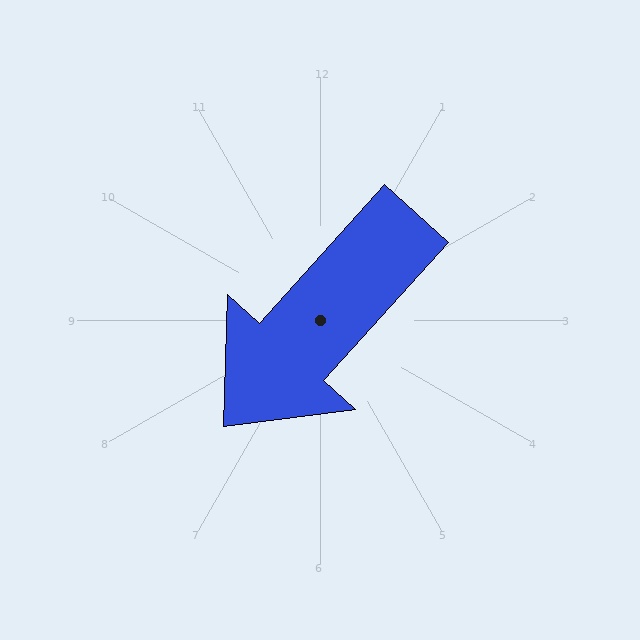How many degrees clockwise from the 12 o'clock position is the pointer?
Approximately 222 degrees.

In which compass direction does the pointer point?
Southwest.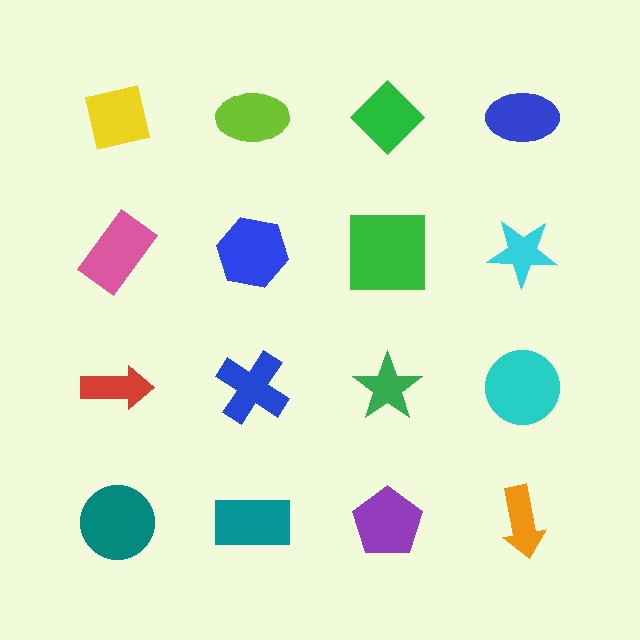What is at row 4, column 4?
An orange arrow.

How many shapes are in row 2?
4 shapes.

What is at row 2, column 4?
A cyan star.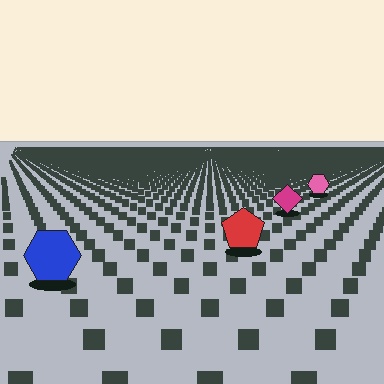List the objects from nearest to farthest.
From nearest to farthest: the blue hexagon, the red pentagon, the magenta diamond, the pink hexagon.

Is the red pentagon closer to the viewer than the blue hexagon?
No. The blue hexagon is closer — you can tell from the texture gradient: the ground texture is coarser near it.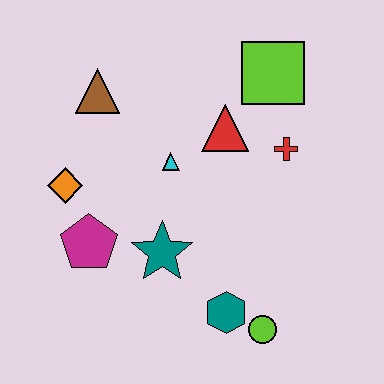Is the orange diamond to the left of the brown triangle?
Yes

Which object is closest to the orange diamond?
The magenta pentagon is closest to the orange diamond.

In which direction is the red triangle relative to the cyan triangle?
The red triangle is to the right of the cyan triangle.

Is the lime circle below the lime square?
Yes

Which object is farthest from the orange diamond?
The lime circle is farthest from the orange diamond.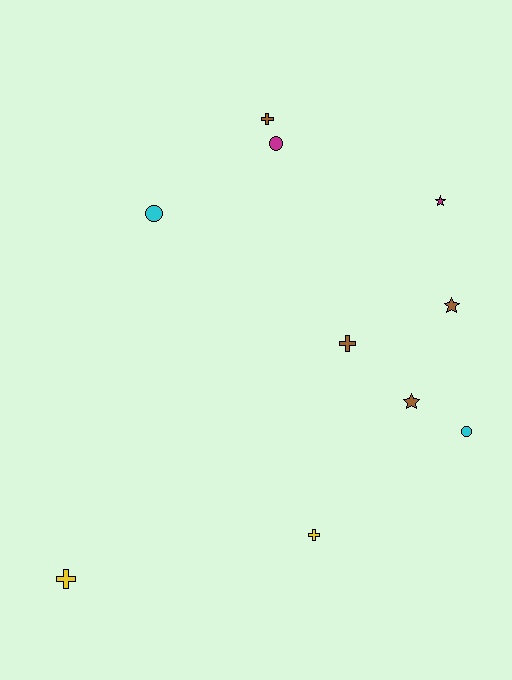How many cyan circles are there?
There are 2 cyan circles.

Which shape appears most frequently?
Cross, with 4 objects.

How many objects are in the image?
There are 10 objects.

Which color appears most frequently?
Brown, with 4 objects.